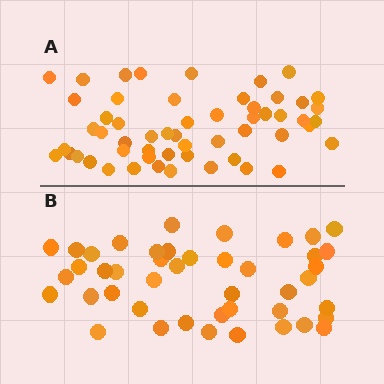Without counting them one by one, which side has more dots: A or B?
Region A (the top region) has more dots.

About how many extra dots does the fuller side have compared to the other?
Region A has roughly 12 or so more dots than region B.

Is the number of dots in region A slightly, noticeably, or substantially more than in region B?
Region A has noticeably more, but not dramatically so. The ratio is roughly 1.2 to 1.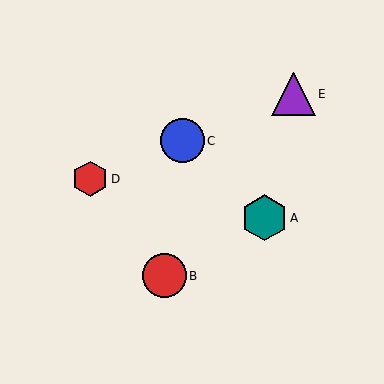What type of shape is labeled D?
Shape D is a red hexagon.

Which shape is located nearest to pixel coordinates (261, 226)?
The teal hexagon (labeled A) at (264, 218) is nearest to that location.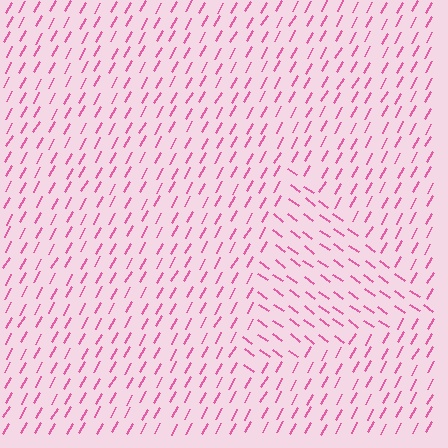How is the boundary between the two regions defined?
The boundary is defined purely by a change in line orientation (approximately 84 degrees difference). All lines are the same color and thickness.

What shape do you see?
I see a triangle.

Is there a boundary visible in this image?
Yes, there is a texture boundary formed by a change in line orientation.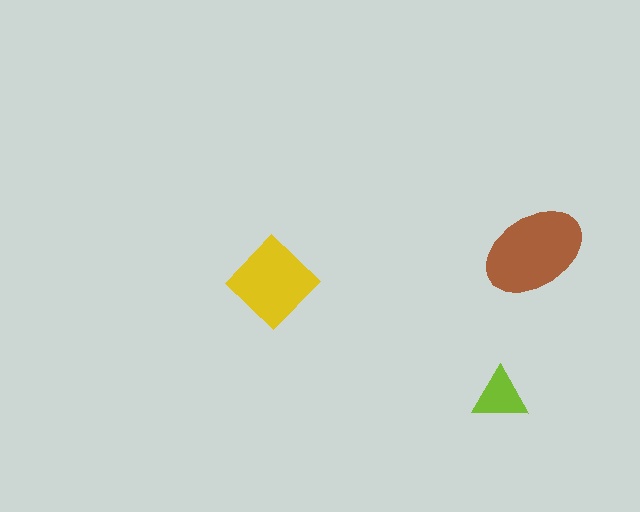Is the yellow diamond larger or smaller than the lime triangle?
Larger.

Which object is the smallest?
The lime triangle.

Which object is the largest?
The brown ellipse.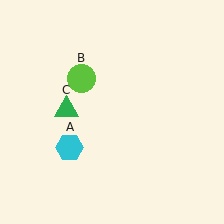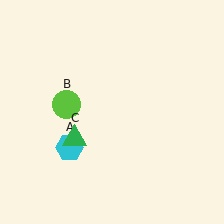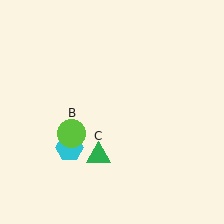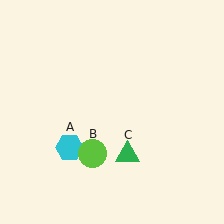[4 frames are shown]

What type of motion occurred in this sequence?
The lime circle (object B), green triangle (object C) rotated counterclockwise around the center of the scene.